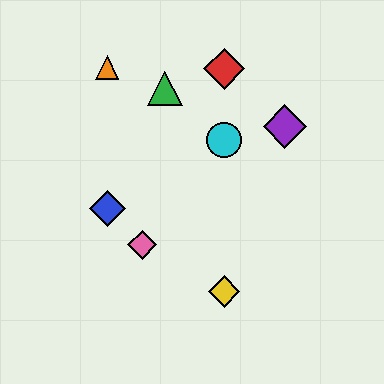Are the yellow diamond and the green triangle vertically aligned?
No, the yellow diamond is at x≈224 and the green triangle is at x≈165.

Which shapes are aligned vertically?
The red diamond, the yellow diamond, the cyan circle are aligned vertically.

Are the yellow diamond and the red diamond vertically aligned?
Yes, both are at x≈224.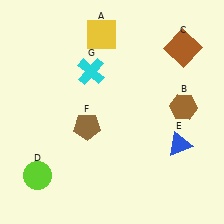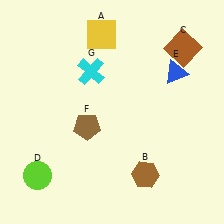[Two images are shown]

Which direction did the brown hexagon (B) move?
The brown hexagon (B) moved down.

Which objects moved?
The objects that moved are: the brown hexagon (B), the blue triangle (E).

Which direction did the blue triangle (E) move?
The blue triangle (E) moved up.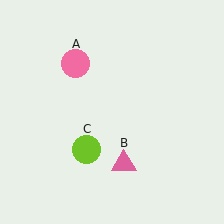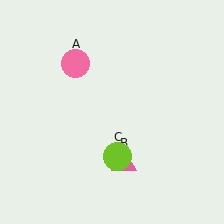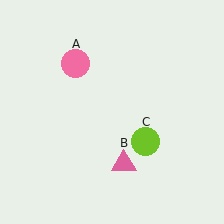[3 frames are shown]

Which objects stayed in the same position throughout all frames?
Pink circle (object A) and pink triangle (object B) remained stationary.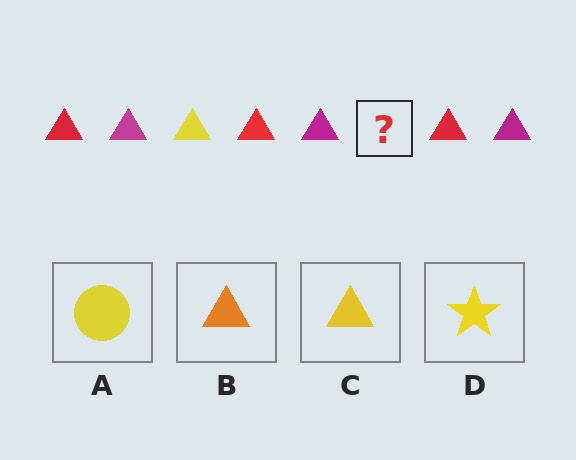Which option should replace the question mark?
Option C.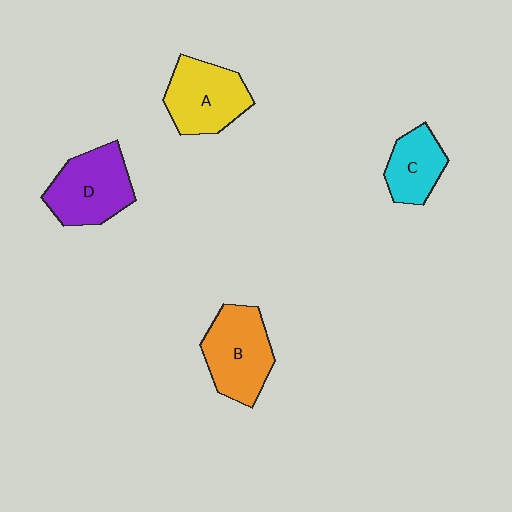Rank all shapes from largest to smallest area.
From largest to smallest: B (orange), D (purple), A (yellow), C (cyan).